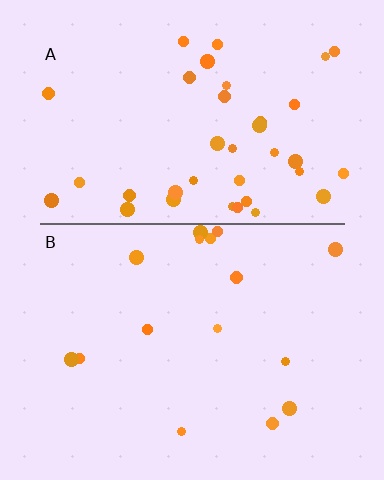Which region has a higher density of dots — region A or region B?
A (the top).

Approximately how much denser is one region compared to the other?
Approximately 2.5× — region A over region B.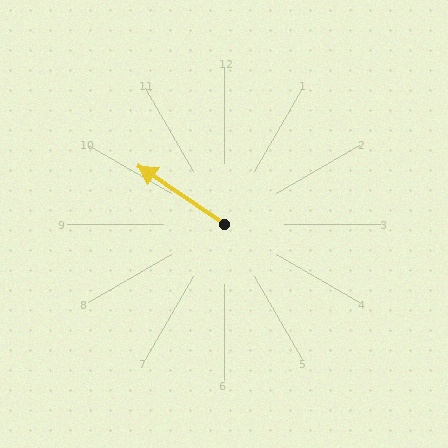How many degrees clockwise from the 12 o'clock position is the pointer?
Approximately 304 degrees.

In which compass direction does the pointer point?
Northwest.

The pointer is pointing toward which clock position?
Roughly 10 o'clock.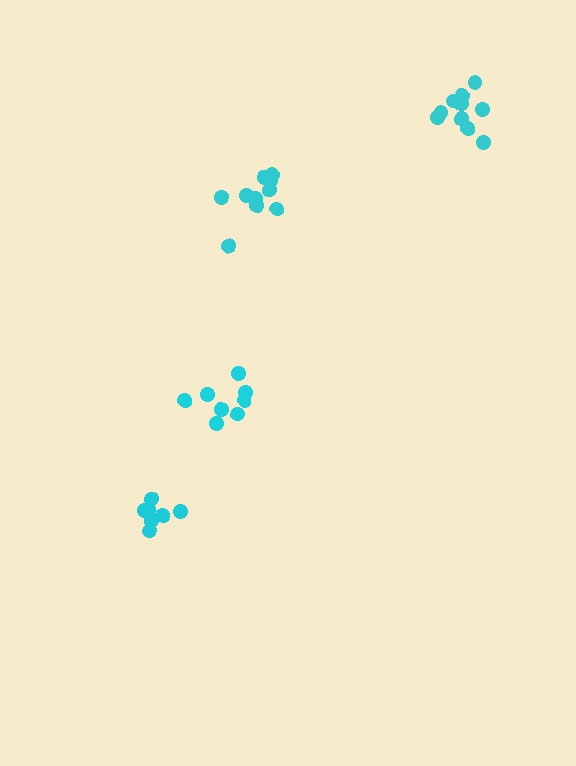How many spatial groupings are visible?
There are 4 spatial groupings.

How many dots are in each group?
Group 1: 8 dots, Group 2: 10 dots, Group 3: 7 dots, Group 4: 10 dots (35 total).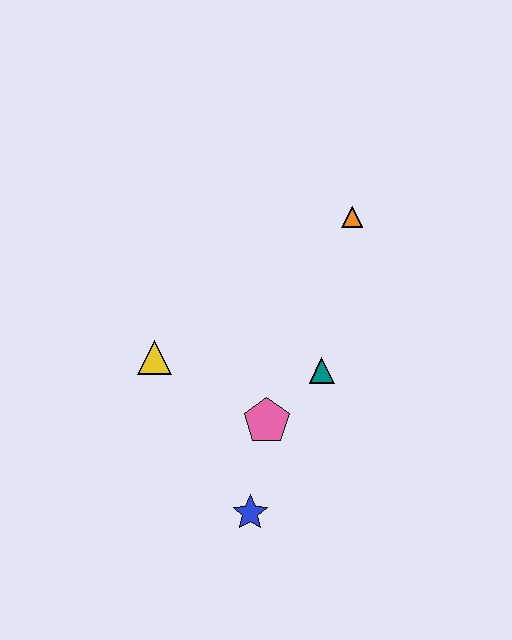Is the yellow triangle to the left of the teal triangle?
Yes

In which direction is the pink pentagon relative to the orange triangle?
The pink pentagon is below the orange triangle.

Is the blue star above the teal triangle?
No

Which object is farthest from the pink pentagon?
The orange triangle is farthest from the pink pentagon.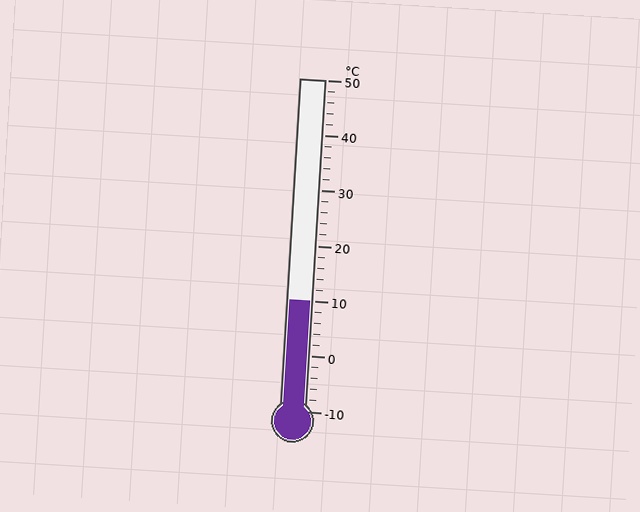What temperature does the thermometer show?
The thermometer shows approximately 10°C.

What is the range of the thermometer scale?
The thermometer scale ranges from -10°C to 50°C.